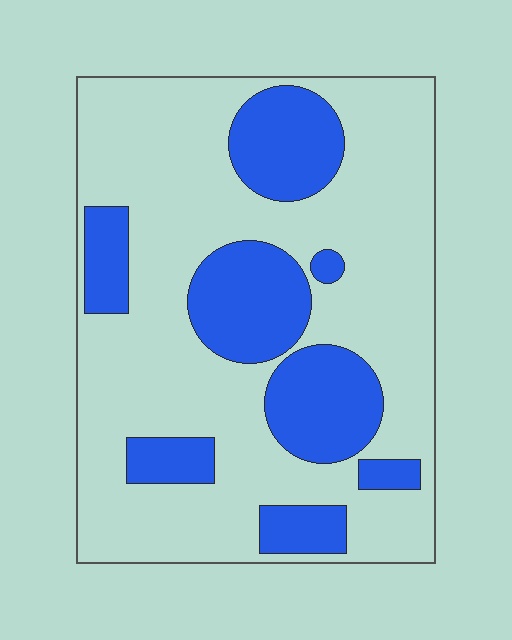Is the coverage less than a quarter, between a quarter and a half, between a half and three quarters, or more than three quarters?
Between a quarter and a half.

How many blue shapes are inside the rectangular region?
8.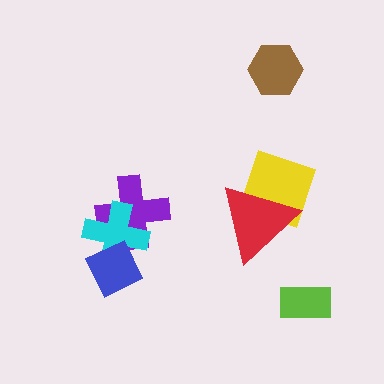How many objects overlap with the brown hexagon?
0 objects overlap with the brown hexagon.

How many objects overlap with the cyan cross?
2 objects overlap with the cyan cross.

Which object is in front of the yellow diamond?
The red triangle is in front of the yellow diamond.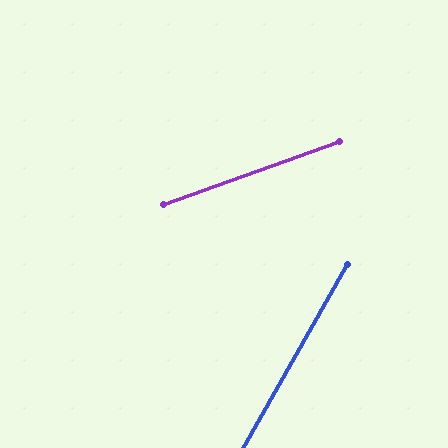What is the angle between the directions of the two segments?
Approximately 41 degrees.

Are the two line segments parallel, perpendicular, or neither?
Neither parallel nor perpendicular — they differ by about 41°.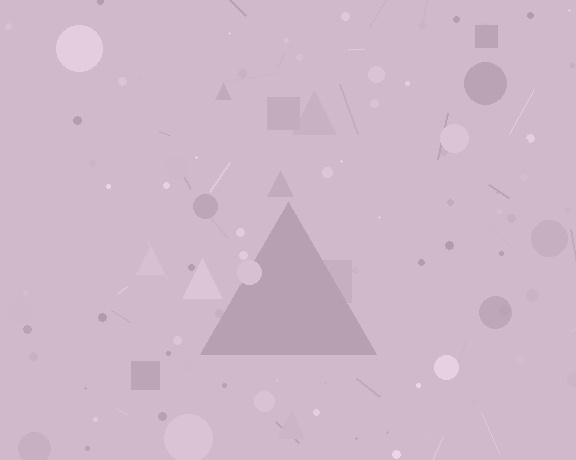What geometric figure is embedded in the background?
A triangle is embedded in the background.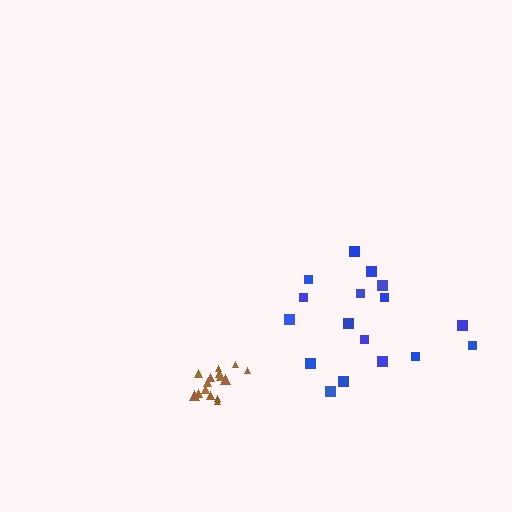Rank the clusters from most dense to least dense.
brown, blue.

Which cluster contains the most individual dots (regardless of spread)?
Blue (17).